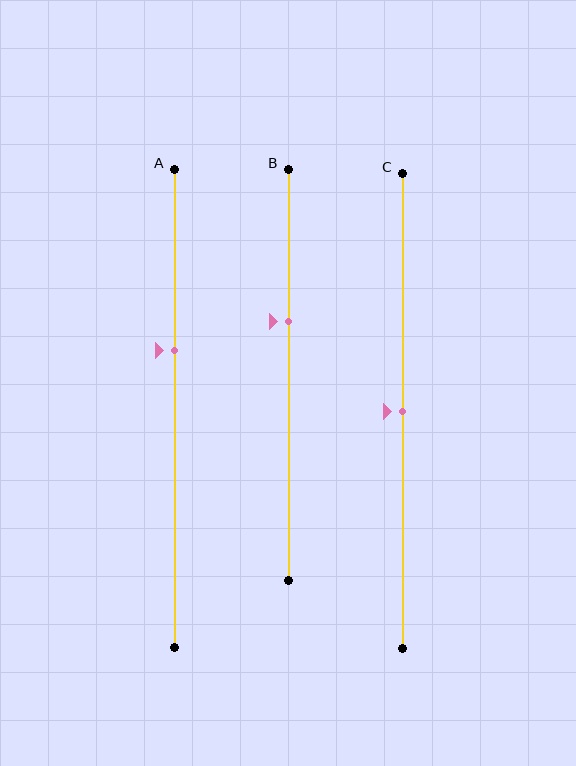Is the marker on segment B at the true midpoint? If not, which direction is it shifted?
No, the marker on segment B is shifted upward by about 13% of the segment length.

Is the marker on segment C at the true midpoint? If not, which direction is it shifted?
Yes, the marker on segment C is at the true midpoint.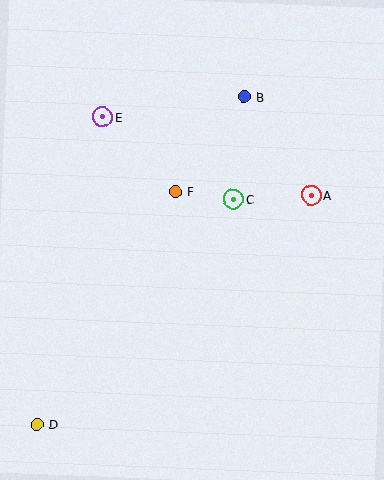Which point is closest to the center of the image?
Point F at (175, 192) is closest to the center.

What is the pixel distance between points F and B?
The distance between F and B is 117 pixels.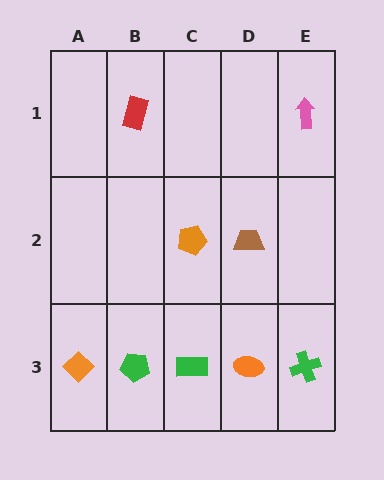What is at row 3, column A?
An orange diamond.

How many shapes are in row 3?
5 shapes.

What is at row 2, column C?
An orange pentagon.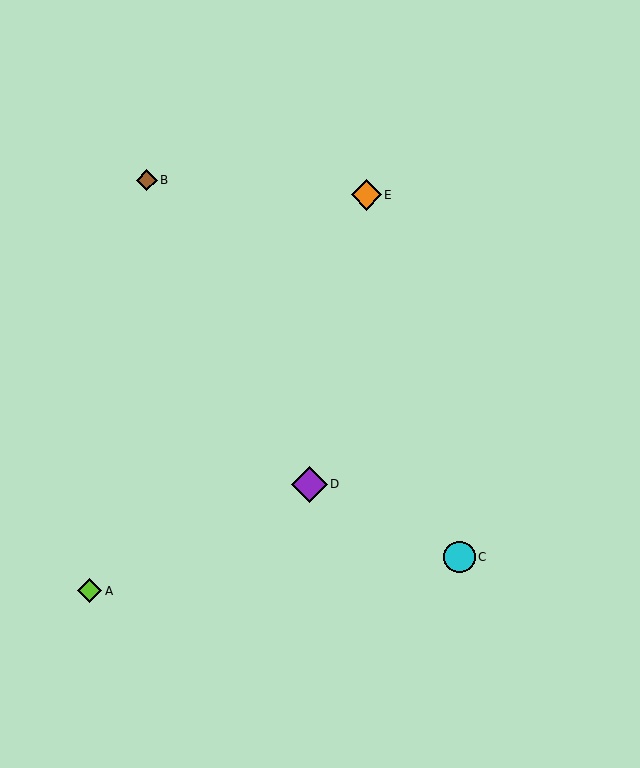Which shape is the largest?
The purple diamond (labeled D) is the largest.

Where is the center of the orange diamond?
The center of the orange diamond is at (366, 195).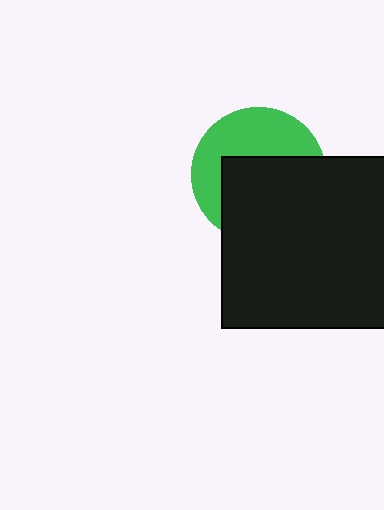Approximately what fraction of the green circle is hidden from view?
Roughly 55% of the green circle is hidden behind the black square.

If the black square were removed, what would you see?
You would see the complete green circle.